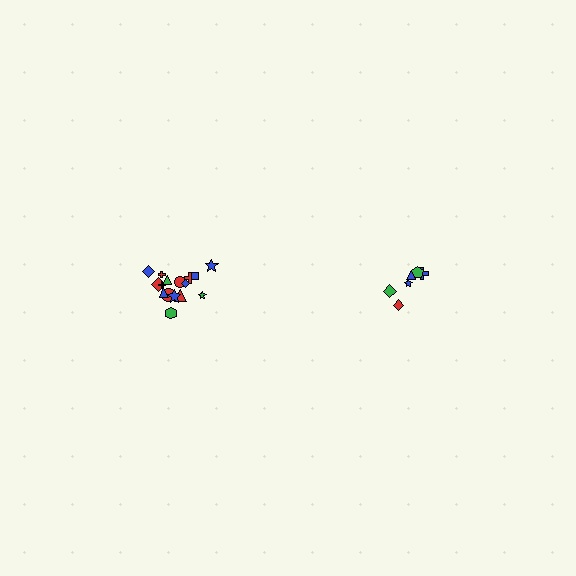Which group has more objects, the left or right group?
The left group.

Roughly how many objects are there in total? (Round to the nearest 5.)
Roughly 25 objects in total.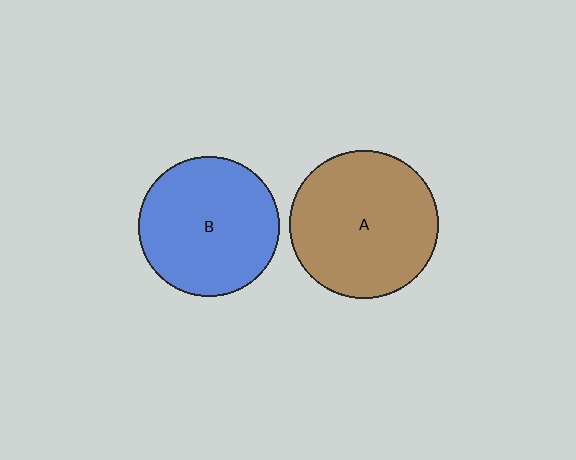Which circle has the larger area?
Circle A (brown).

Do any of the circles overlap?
No, none of the circles overlap.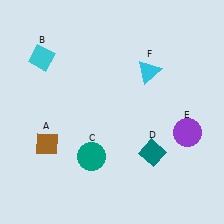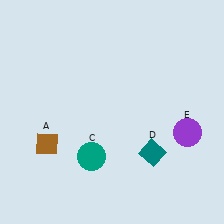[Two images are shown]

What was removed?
The cyan diamond (B), the cyan triangle (F) were removed in Image 2.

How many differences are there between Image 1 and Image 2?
There are 2 differences between the two images.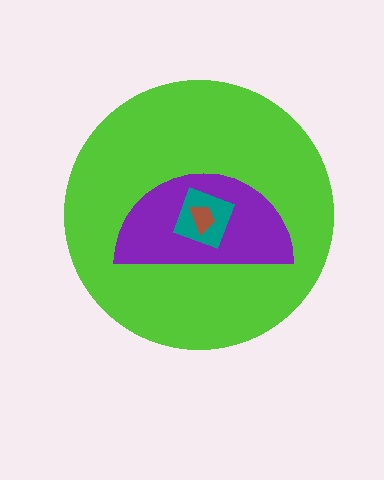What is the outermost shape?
The lime circle.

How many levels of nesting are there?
4.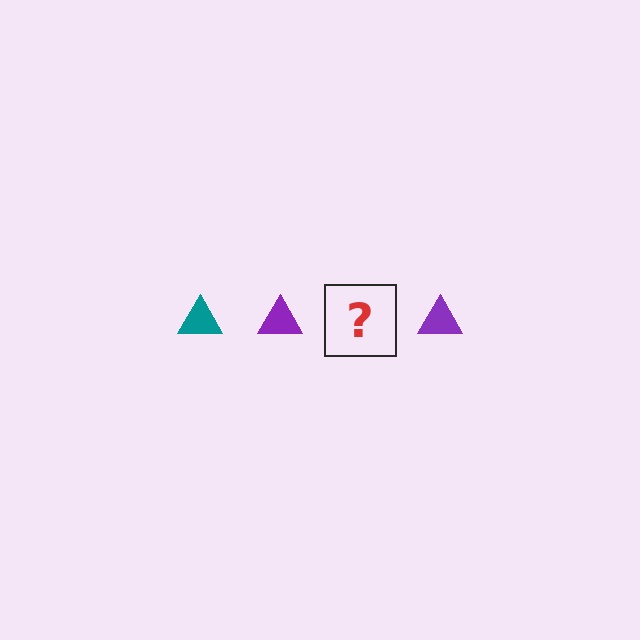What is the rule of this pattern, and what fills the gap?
The rule is that the pattern cycles through teal, purple triangles. The gap should be filled with a teal triangle.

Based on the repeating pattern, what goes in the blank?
The blank should be a teal triangle.